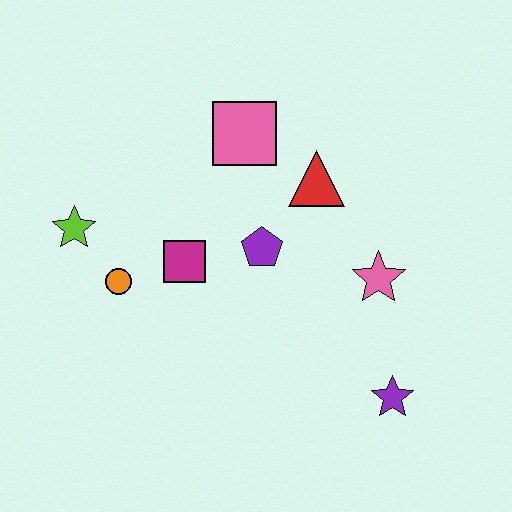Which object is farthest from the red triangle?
The lime star is farthest from the red triangle.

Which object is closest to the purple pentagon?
The magenta square is closest to the purple pentagon.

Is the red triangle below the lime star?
No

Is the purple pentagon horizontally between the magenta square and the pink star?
Yes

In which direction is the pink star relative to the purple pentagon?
The pink star is to the right of the purple pentagon.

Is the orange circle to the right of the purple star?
No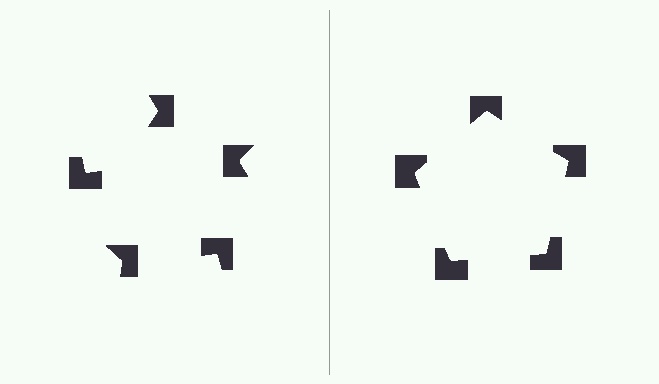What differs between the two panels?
The notched squares are positioned identically on both sides; only the wedge orientations differ. On the right they align to a pentagon; on the left they are misaligned.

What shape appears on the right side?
An illusory pentagon.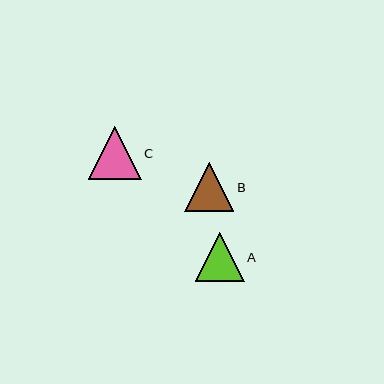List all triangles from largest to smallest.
From largest to smallest: C, B, A.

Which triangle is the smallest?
Triangle A is the smallest with a size of approximately 49 pixels.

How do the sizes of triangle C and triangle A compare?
Triangle C and triangle A are approximately the same size.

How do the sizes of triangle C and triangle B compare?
Triangle C and triangle B are approximately the same size.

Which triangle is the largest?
Triangle C is the largest with a size of approximately 53 pixels.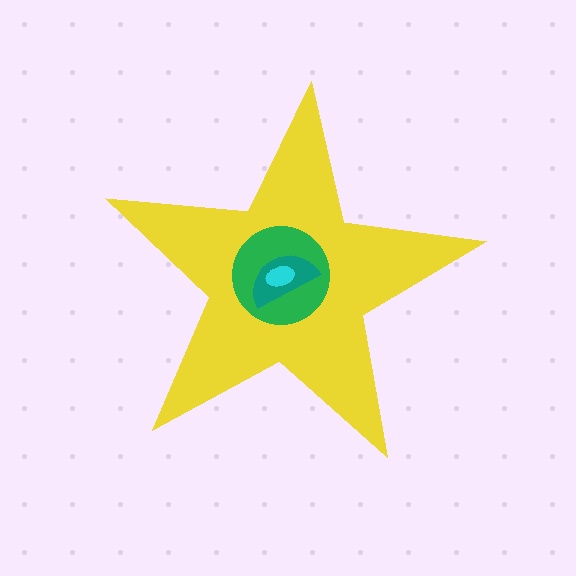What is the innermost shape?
The cyan ellipse.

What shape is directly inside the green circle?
The teal semicircle.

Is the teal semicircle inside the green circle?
Yes.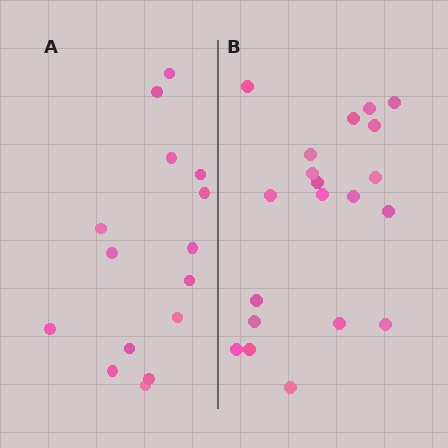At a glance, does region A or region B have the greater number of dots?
Region B (the right region) has more dots.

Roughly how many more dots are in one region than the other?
Region B has about 5 more dots than region A.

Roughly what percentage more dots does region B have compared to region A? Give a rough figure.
About 35% more.